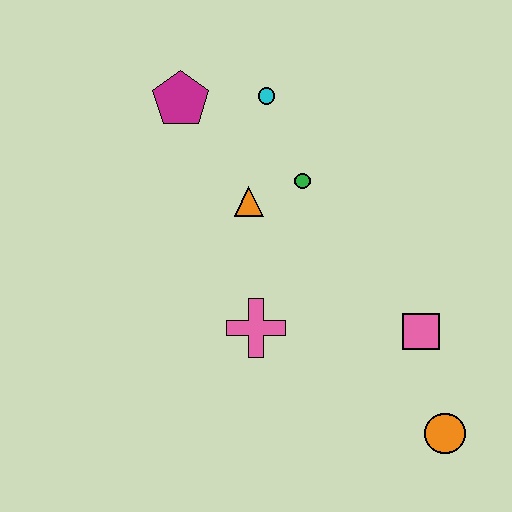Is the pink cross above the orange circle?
Yes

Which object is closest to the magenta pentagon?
The cyan circle is closest to the magenta pentagon.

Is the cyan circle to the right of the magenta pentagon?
Yes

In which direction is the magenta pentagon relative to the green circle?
The magenta pentagon is to the left of the green circle.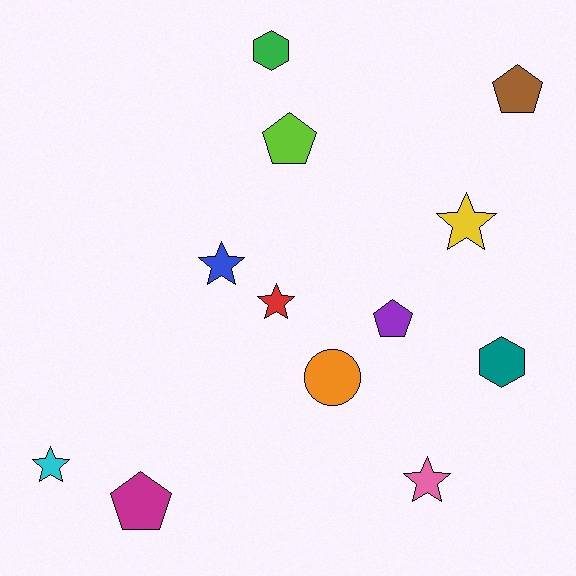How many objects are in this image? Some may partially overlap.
There are 12 objects.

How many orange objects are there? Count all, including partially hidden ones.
There is 1 orange object.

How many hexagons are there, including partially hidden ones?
There are 2 hexagons.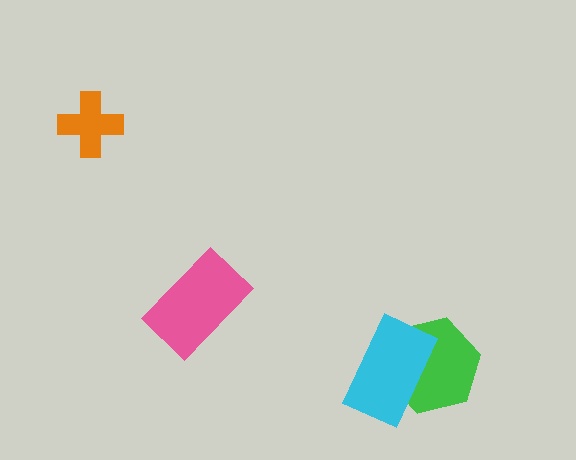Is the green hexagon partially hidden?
Yes, it is partially covered by another shape.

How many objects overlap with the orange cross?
0 objects overlap with the orange cross.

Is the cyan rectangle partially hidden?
No, no other shape covers it.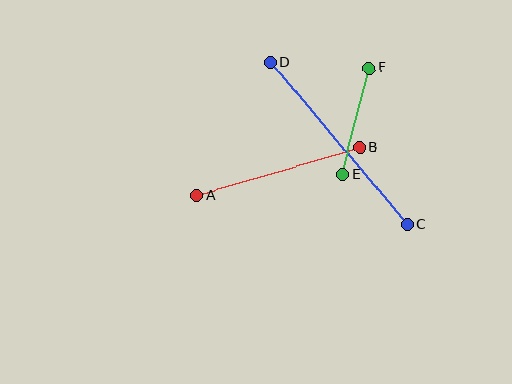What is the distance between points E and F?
The distance is approximately 110 pixels.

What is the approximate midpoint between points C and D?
The midpoint is at approximately (339, 143) pixels.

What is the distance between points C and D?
The distance is approximately 212 pixels.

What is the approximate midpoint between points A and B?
The midpoint is at approximately (278, 171) pixels.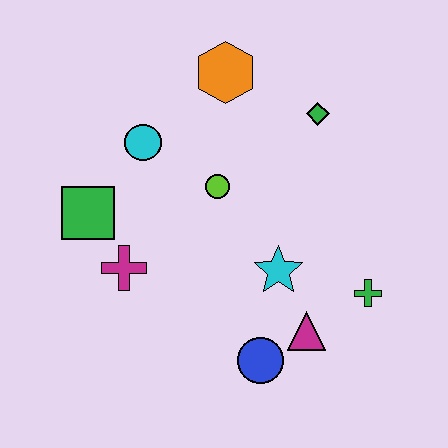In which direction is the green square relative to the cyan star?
The green square is to the left of the cyan star.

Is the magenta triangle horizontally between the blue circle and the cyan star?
No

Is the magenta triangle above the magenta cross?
No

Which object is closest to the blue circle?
The magenta triangle is closest to the blue circle.